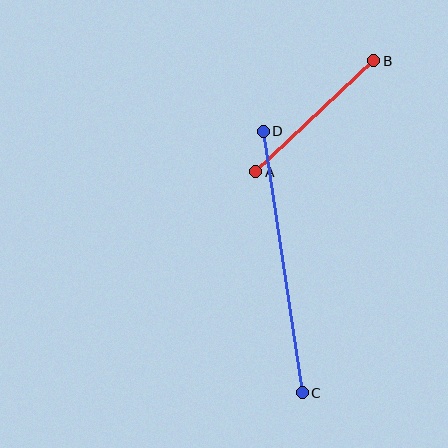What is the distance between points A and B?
The distance is approximately 162 pixels.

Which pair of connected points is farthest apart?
Points C and D are farthest apart.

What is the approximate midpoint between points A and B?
The midpoint is at approximately (315, 116) pixels.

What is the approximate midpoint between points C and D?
The midpoint is at approximately (283, 262) pixels.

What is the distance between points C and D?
The distance is approximately 264 pixels.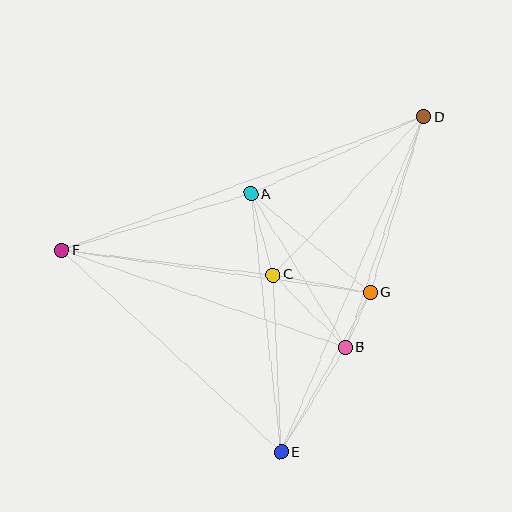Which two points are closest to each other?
Points B and G are closest to each other.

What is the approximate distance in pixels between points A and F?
The distance between A and F is approximately 197 pixels.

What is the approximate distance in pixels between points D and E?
The distance between D and E is approximately 364 pixels.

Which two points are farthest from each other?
Points D and F are farthest from each other.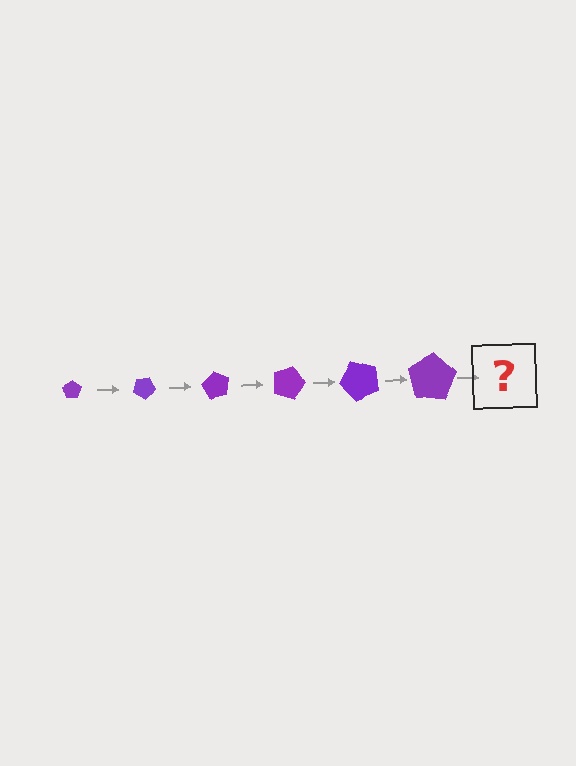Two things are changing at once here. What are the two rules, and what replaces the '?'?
The two rules are that the pentagon grows larger each step and it rotates 30 degrees each step. The '?' should be a pentagon, larger than the previous one and rotated 180 degrees from the start.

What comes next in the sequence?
The next element should be a pentagon, larger than the previous one and rotated 180 degrees from the start.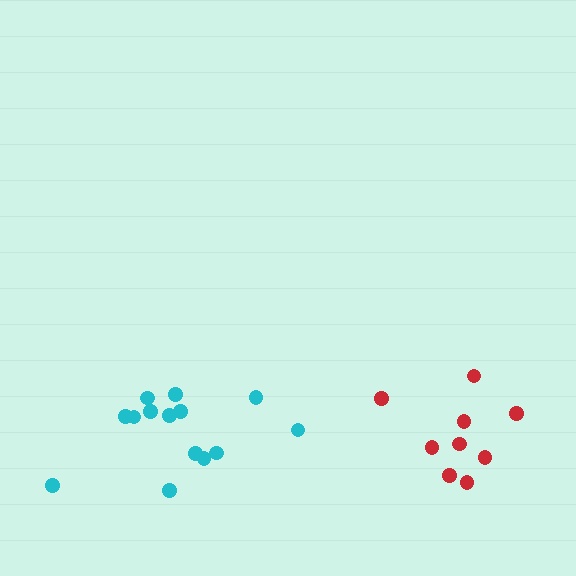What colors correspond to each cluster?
The clusters are colored: cyan, red.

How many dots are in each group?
Group 1: 14 dots, Group 2: 9 dots (23 total).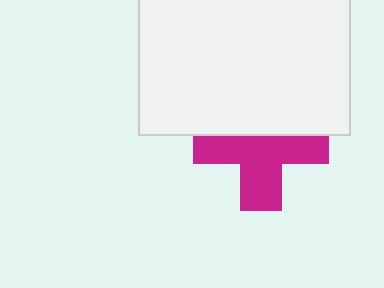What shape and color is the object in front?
The object in front is a white rectangle.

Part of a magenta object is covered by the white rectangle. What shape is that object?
It is a cross.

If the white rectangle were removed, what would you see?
You would see the complete magenta cross.